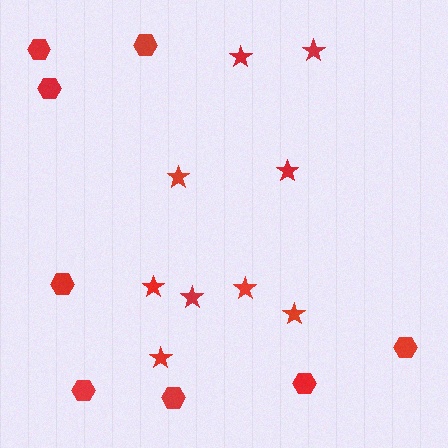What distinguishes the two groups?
There are 2 groups: one group of stars (9) and one group of hexagons (8).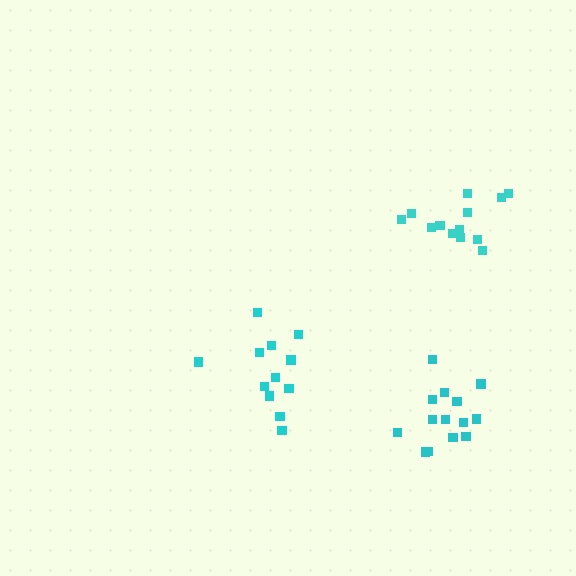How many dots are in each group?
Group 1: 12 dots, Group 2: 14 dots, Group 3: 13 dots (39 total).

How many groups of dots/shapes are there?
There are 3 groups.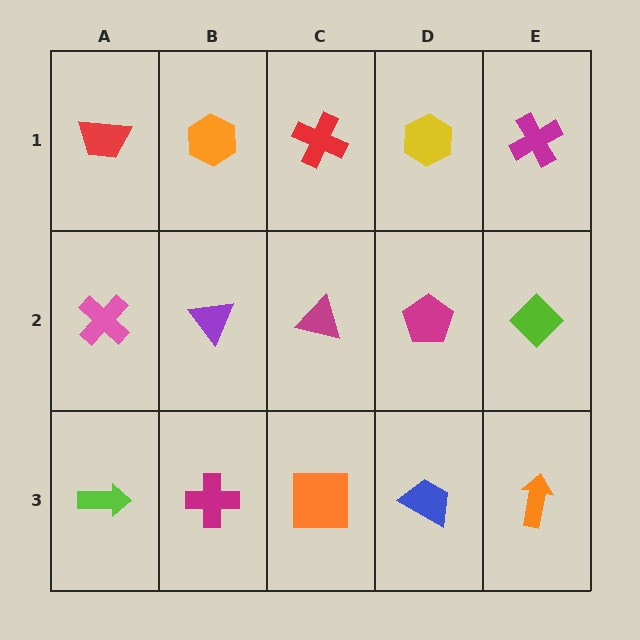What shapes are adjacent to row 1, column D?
A magenta pentagon (row 2, column D), a red cross (row 1, column C), a magenta cross (row 1, column E).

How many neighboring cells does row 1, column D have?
3.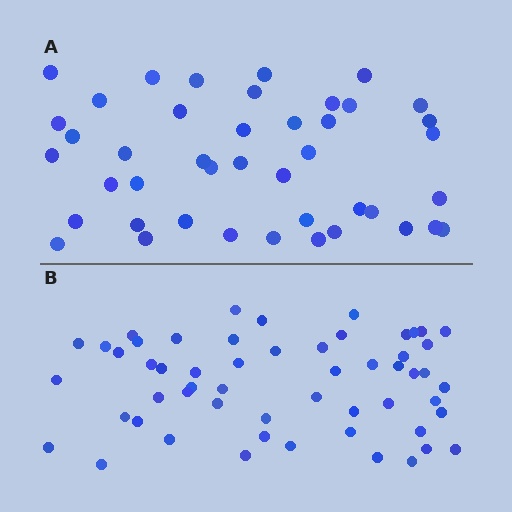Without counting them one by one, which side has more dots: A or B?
Region B (the bottom region) has more dots.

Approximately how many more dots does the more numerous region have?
Region B has roughly 12 or so more dots than region A.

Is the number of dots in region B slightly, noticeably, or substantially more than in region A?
Region B has noticeably more, but not dramatically so. The ratio is roughly 1.3 to 1.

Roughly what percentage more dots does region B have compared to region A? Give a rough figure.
About 30% more.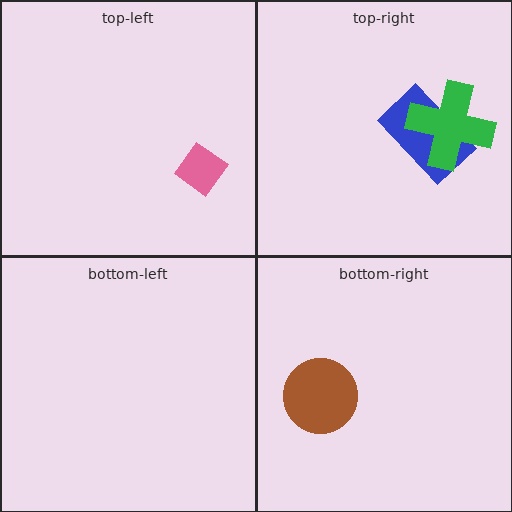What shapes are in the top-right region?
The blue rectangle, the green cross.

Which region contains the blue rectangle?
The top-right region.